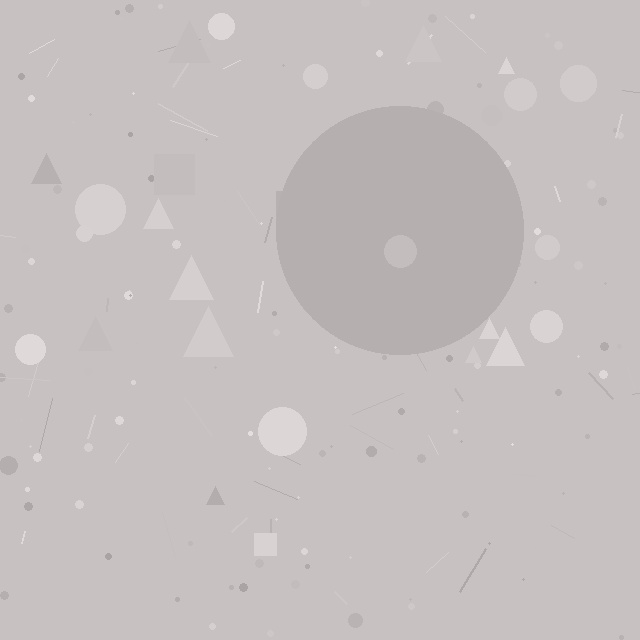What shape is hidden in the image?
A circle is hidden in the image.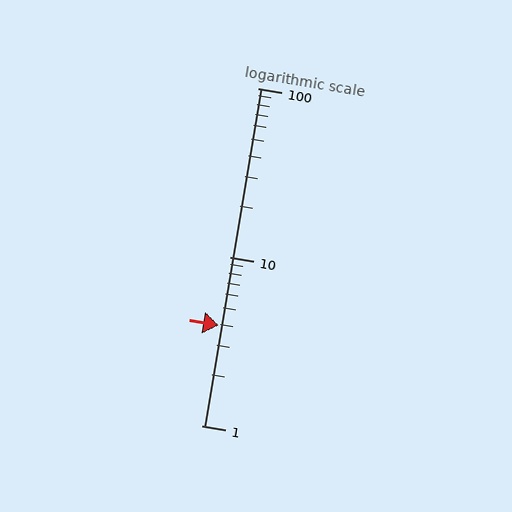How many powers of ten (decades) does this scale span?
The scale spans 2 decades, from 1 to 100.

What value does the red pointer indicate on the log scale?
The pointer indicates approximately 3.9.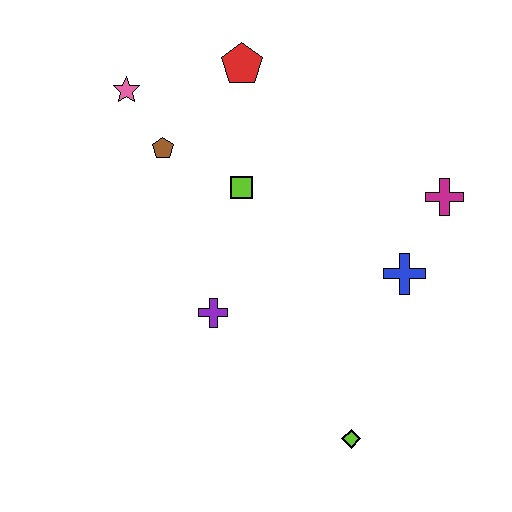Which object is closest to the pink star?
The brown pentagon is closest to the pink star.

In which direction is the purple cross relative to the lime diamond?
The purple cross is to the left of the lime diamond.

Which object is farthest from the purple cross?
The magenta cross is farthest from the purple cross.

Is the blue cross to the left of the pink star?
No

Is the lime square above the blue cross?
Yes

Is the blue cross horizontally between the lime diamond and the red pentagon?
No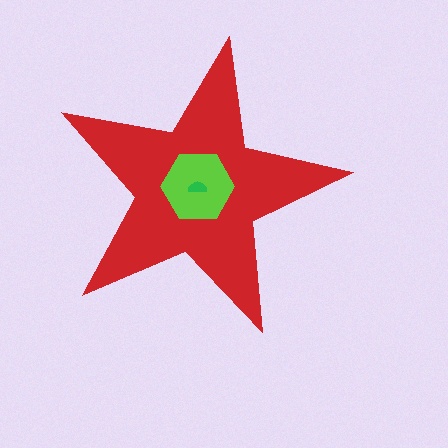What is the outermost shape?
The red star.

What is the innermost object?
The green semicircle.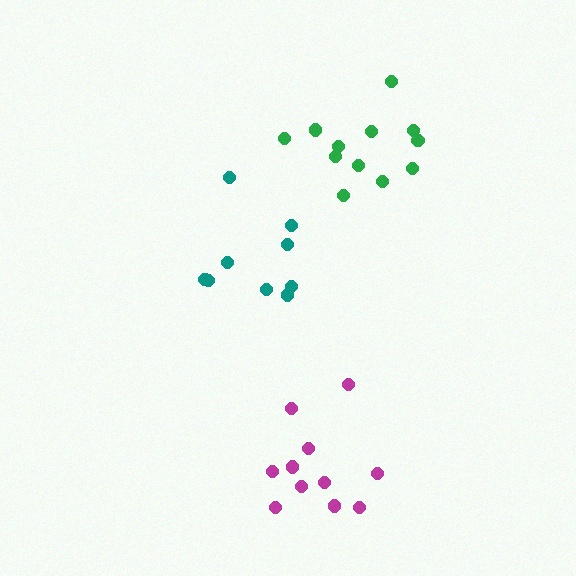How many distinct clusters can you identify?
There are 3 distinct clusters.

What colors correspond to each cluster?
The clusters are colored: teal, green, magenta.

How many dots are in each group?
Group 1: 9 dots, Group 2: 12 dots, Group 3: 11 dots (32 total).